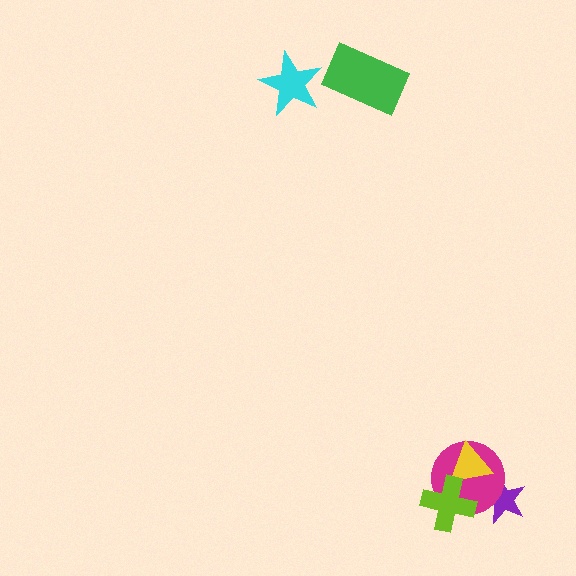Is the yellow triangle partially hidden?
Yes, it is partially covered by another shape.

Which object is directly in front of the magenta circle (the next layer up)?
The yellow triangle is directly in front of the magenta circle.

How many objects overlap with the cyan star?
0 objects overlap with the cyan star.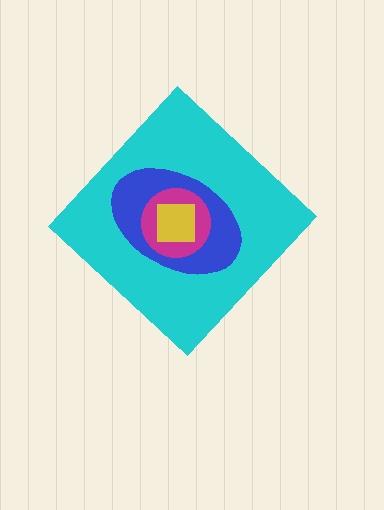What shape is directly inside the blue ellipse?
The magenta circle.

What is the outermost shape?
The cyan diamond.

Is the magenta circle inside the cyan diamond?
Yes.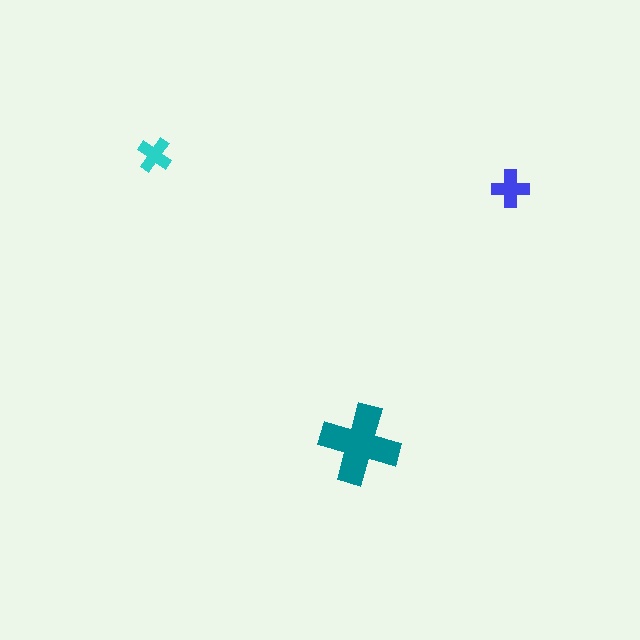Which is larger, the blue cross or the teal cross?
The teal one.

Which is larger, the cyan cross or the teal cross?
The teal one.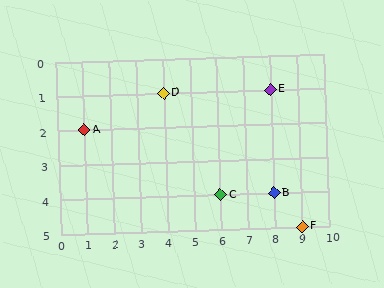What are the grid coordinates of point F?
Point F is at grid coordinates (9, 5).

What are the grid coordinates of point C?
Point C is at grid coordinates (6, 4).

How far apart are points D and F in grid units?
Points D and F are 5 columns and 4 rows apart (about 6.4 grid units diagonally).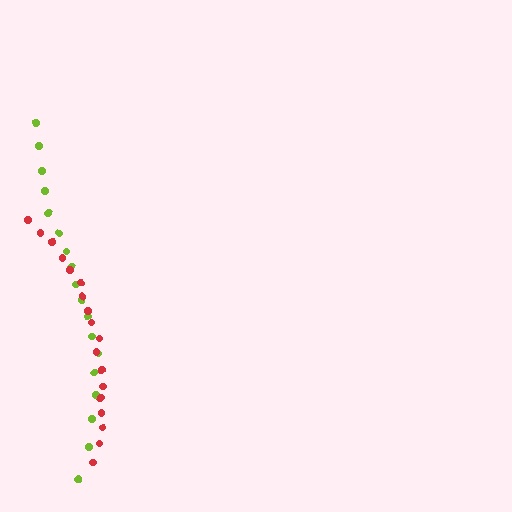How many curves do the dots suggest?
There are 2 distinct paths.